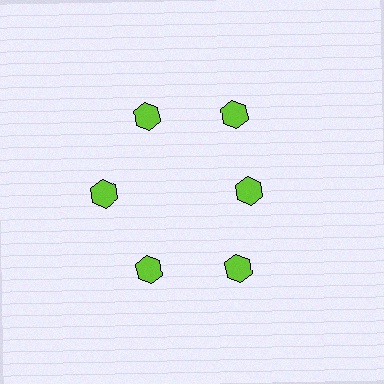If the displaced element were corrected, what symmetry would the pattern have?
It would have 6-fold rotational symmetry — the pattern would map onto itself every 60 degrees.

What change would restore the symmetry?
The symmetry would be restored by moving it outward, back onto the ring so that all 6 hexagons sit at equal angles and equal distance from the center.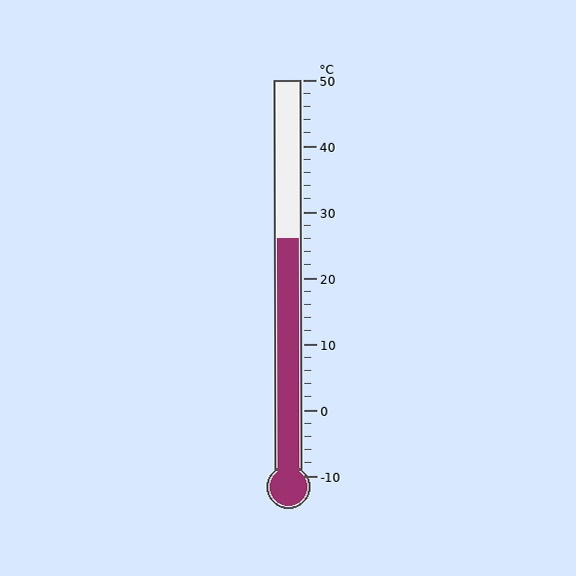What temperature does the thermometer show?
The thermometer shows approximately 26°C.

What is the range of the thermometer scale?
The thermometer scale ranges from -10°C to 50°C.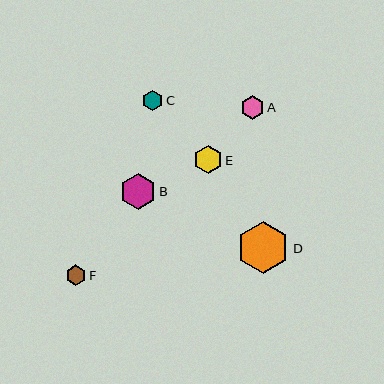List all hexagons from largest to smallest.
From largest to smallest: D, B, E, A, F, C.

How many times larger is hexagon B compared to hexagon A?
Hexagon B is approximately 1.5 times the size of hexagon A.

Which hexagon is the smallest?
Hexagon C is the smallest with a size of approximately 20 pixels.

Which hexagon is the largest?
Hexagon D is the largest with a size of approximately 52 pixels.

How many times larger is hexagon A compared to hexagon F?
Hexagon A is approximately 1.2 times the size of hexagon F.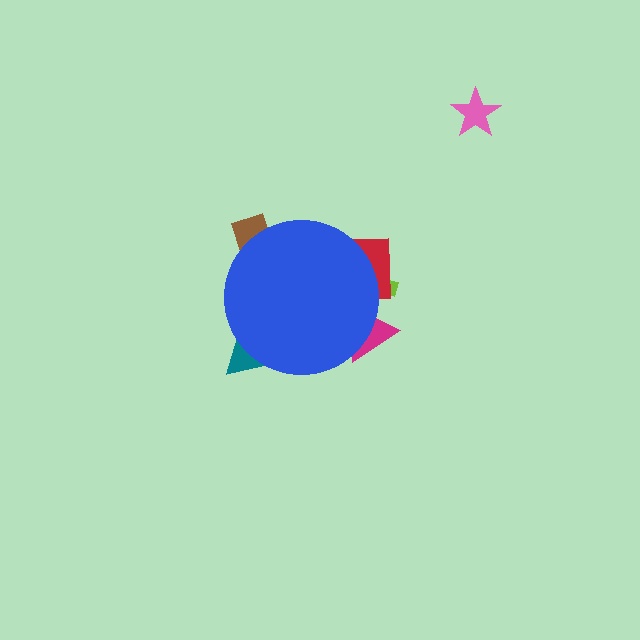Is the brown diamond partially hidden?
Yes, the brown diamond is partially hidden behind the blue circle.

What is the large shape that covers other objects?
A blue circle.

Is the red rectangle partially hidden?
Yes, the red rectangle is partially hidden behind the blue circle.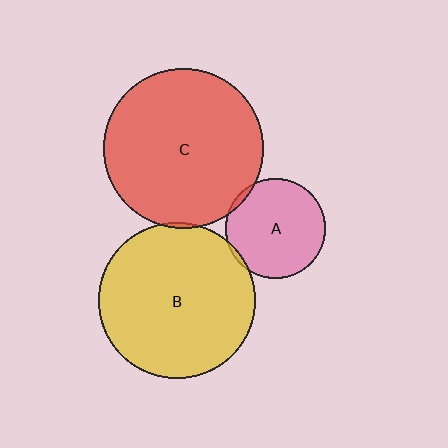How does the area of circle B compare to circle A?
Approximately 2.4 times.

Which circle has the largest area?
Circle C (red).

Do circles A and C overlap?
Yes.